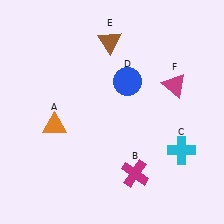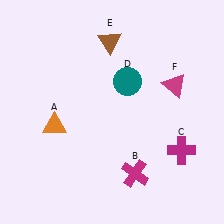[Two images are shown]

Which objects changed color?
C changed from cyan to magenta. D changed from blue to teal.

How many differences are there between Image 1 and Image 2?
There are 2 differences between the two images.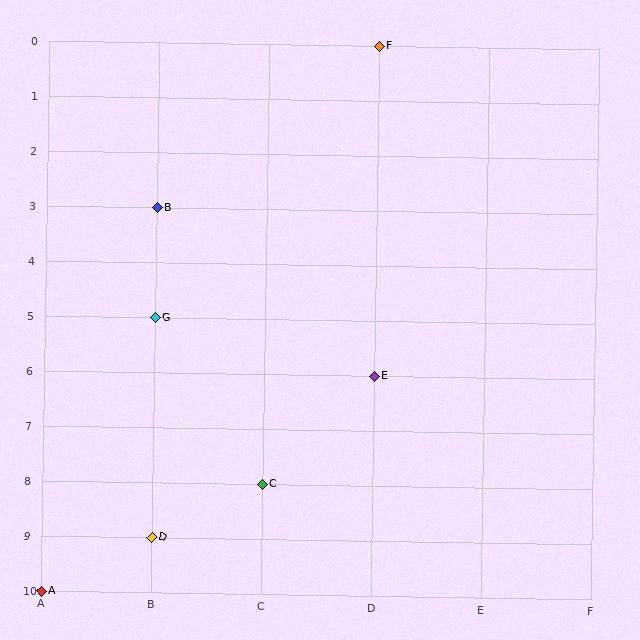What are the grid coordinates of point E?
Point E is at grid coordinates (D, 6).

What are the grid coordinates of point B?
Point B is at grid coordinates (B, 3).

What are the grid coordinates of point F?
Point F is at grid coordinates (D, 0).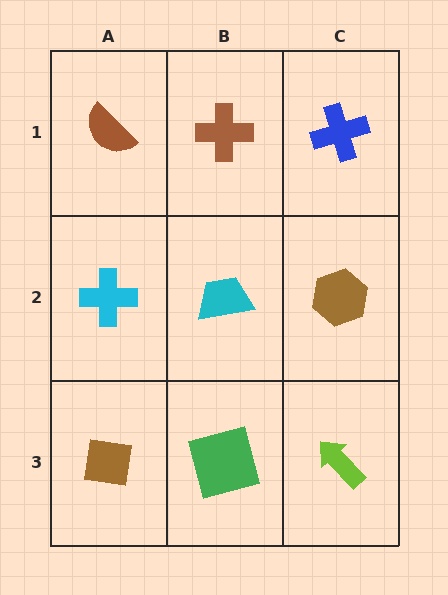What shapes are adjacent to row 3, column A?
A cyan cross (row 2, column A), a green square (row 3, column B).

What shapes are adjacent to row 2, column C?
A blue cross (row 1, column C), a lime arrow (row 3, column C), a cyan trapezoid (row 2, column B).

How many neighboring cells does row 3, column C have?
2.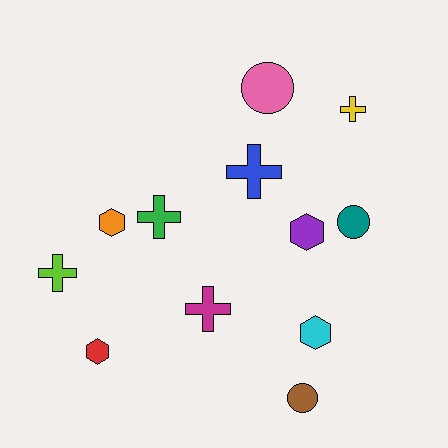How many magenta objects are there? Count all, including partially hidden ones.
There is 1 magenta object.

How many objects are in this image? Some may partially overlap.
There are 12 objects.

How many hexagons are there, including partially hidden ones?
There are 4 hexagons.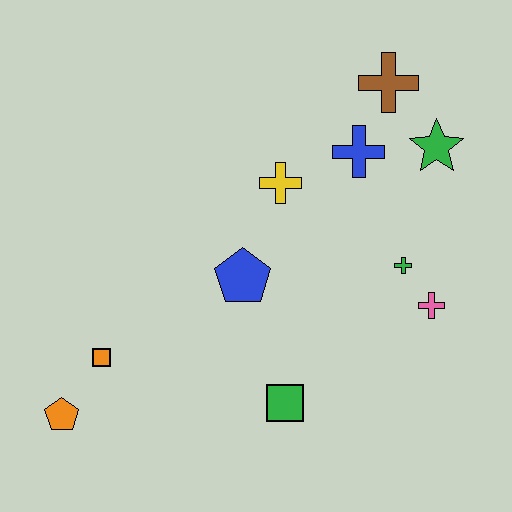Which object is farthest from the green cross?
The orange pentagon is farthest from the green cross.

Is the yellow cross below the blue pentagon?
No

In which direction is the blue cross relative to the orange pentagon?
The blue cross is to the right of the orange pentagon.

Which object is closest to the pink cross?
The green cross is closest to the pink cross.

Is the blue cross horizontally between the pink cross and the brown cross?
No